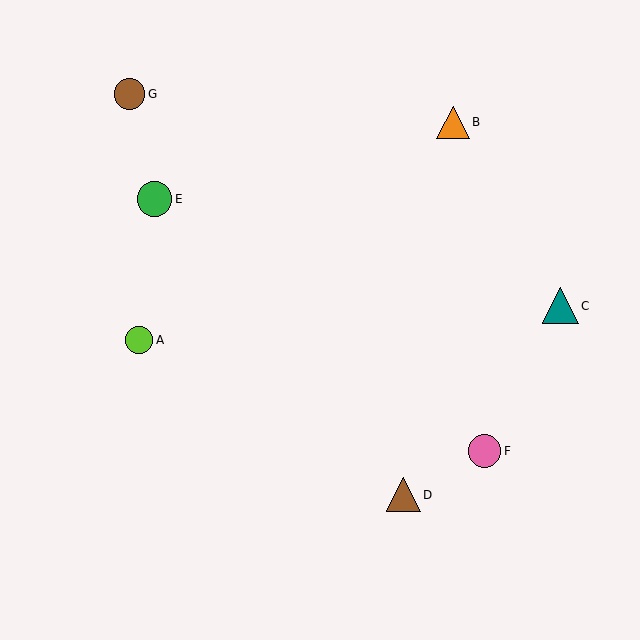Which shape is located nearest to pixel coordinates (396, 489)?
The brown triangle (labeled D) at (403, 495) is nearest to that location.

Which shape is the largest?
The teal triangle (labeled C) is the largest.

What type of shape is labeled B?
Shape B is an orange triangle.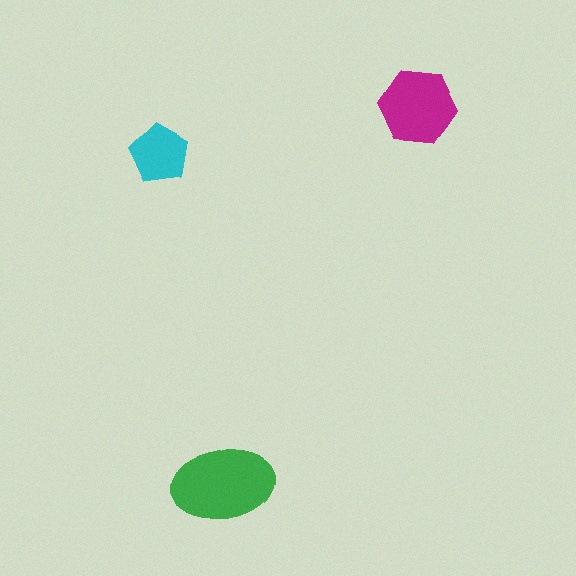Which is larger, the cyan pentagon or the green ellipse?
The green ellipse.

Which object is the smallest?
The cyan pentagon.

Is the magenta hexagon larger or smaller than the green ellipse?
Smaller.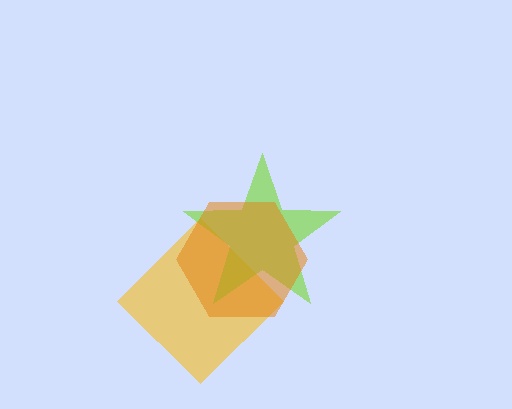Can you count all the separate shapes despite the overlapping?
Yes, there are 3 separate shapes.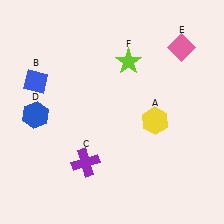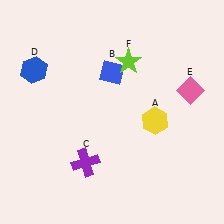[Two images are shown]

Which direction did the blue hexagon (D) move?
The blue hexagon (D) moved up.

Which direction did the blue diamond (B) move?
The blue diamond (B) moved right.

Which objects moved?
The objects that moved are: the blue diamond (B), the blue hexagon (D), the pink diamond (E).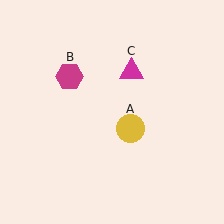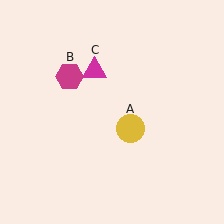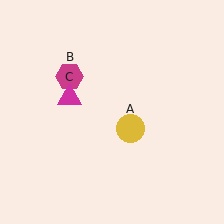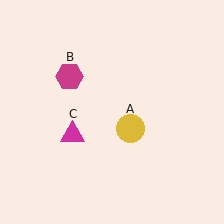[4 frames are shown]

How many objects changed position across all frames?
1 object changed position: magenta triangle (object C).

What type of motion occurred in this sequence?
The magenta triangle (object C) rotated counterclockwise around the center of the scene.